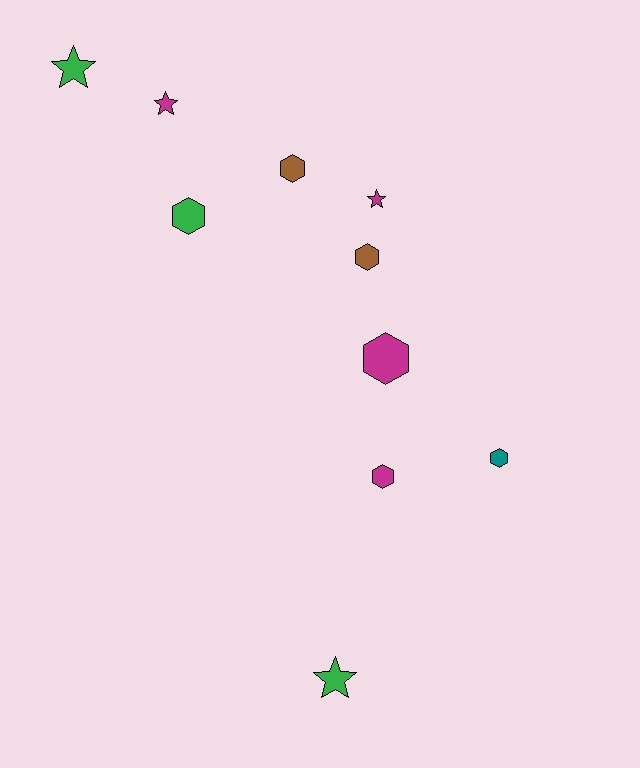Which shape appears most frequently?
Hexagon, with 6 objects.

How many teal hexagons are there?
There is 1 teal hexagon.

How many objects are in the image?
There are 10 objects.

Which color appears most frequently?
Magenta, with 4 objects.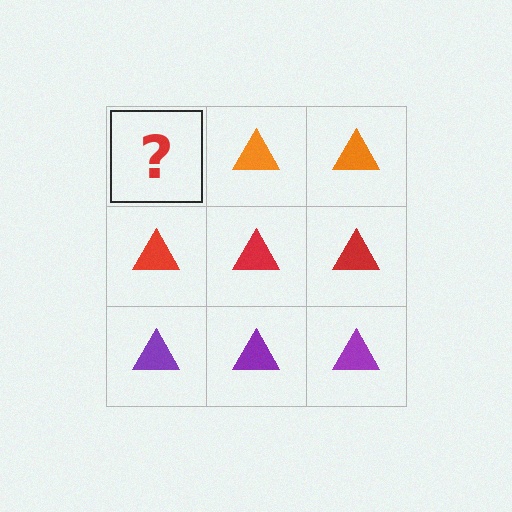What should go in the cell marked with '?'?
The missing cell should contain an orange triangle.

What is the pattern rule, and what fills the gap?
The rule is that each row has a consistent color. The gap should be filled with an orange triangle.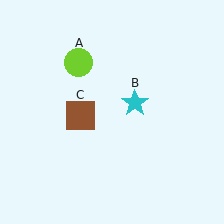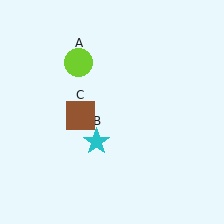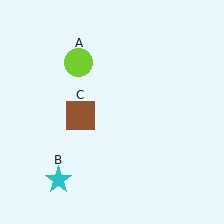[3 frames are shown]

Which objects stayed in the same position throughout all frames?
Lime circle (object A) and brown square (object C) remained stationary.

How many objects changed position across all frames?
1 object changed position: cyan star (object B).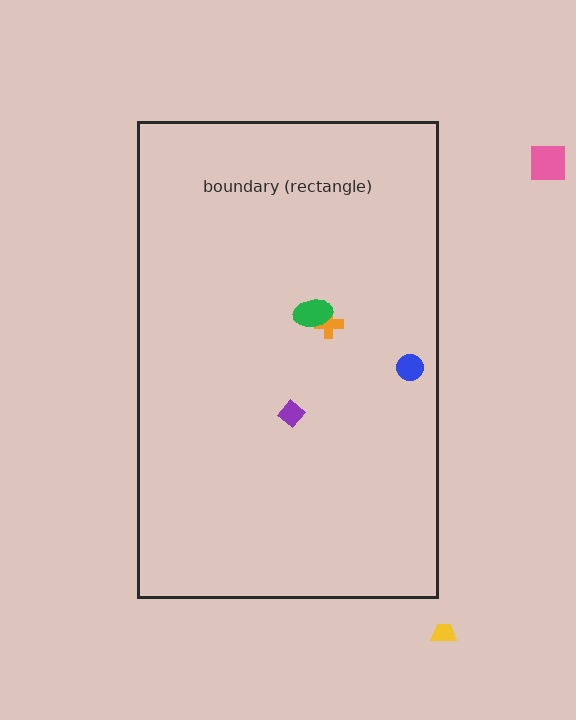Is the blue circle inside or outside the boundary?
Inside.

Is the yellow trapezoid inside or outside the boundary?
Outside.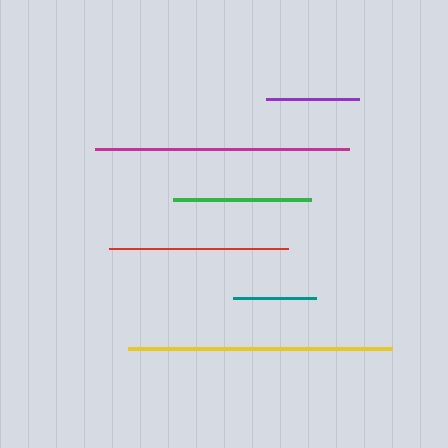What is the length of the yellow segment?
The yellow segment is approximately 263 pixels long.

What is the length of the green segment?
The green segment is approximately 138 pixels long.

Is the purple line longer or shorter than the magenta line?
The magenta line is longer than the purple line.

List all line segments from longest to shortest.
From longest to shortest: yellow, magenta, red, green, purple, teal.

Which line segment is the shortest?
The teal line is the shortest at approximately 83 pixels.